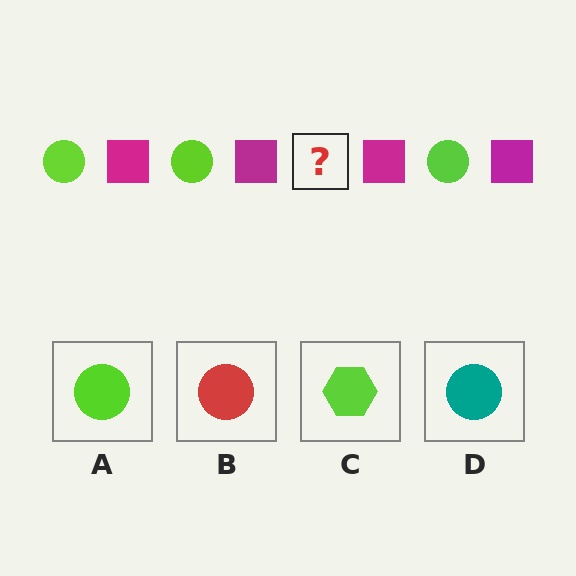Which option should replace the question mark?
Option A.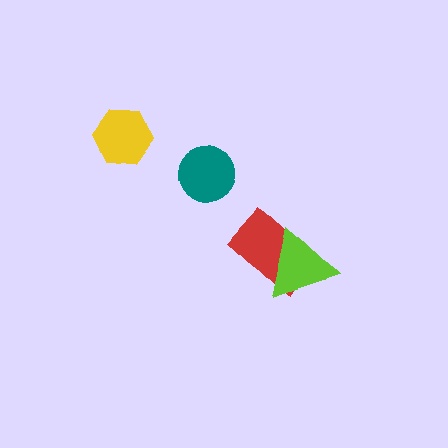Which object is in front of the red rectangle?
The lime triangle is in front of the red rectangle.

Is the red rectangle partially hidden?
Yes, it is partially covered by another shape.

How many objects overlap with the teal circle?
0 objects overlap with the teal circle.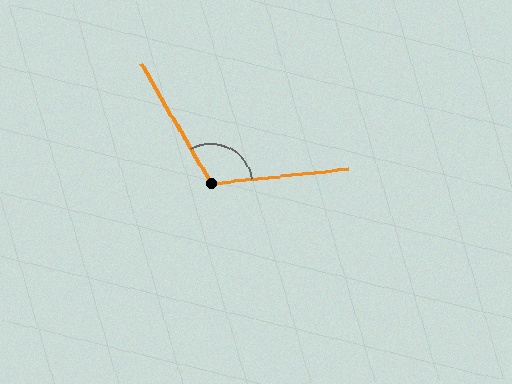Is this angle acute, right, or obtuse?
It is obtuse.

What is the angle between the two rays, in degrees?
Approximately 114 degrees.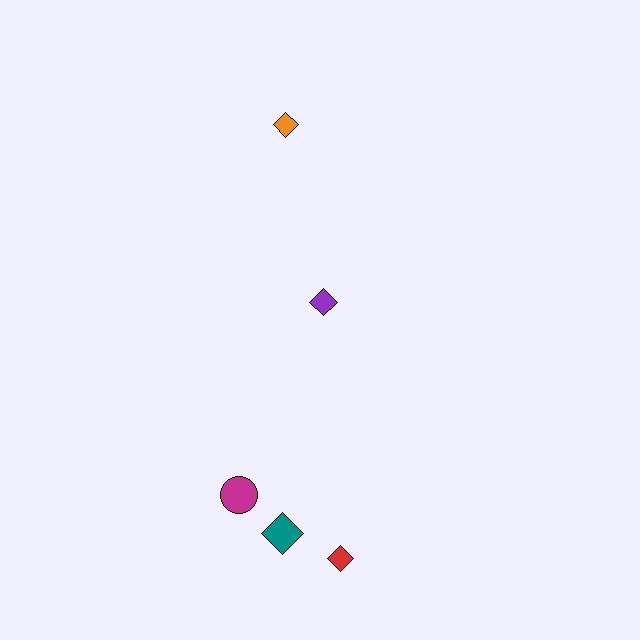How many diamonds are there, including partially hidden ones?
There are 4 diamonds.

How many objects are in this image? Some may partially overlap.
There are 5 objects.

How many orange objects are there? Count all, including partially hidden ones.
There is 1 orange object.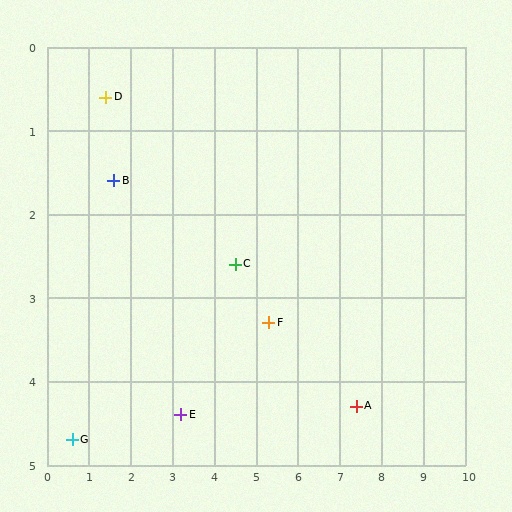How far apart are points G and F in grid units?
Points G and F are about 4.9 grid units apart.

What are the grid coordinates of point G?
Point G is at approximately (0.6, 4.7).